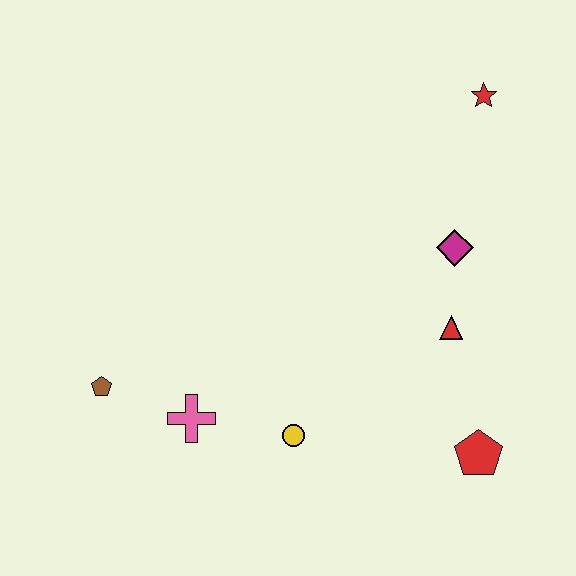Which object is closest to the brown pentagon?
The pink cross is closest to the brown pentagon.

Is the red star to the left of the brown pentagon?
No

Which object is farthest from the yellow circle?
The red star is farthest from the yellow circle.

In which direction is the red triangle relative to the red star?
The red triangle is below the red star.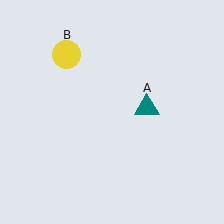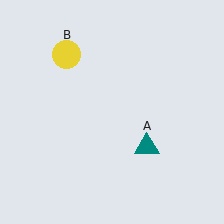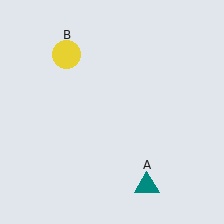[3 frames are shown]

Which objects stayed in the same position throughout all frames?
Yellow circle (object B) remained stationary.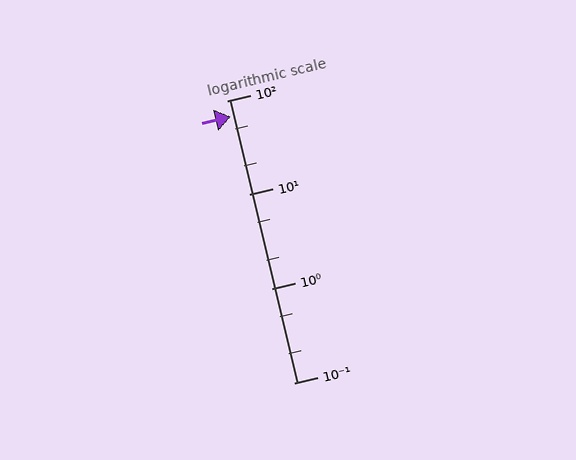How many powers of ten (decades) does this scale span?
The scale spans 3 decades, from 0.1 to 100.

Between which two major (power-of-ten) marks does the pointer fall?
The pointer is between 10 and 100.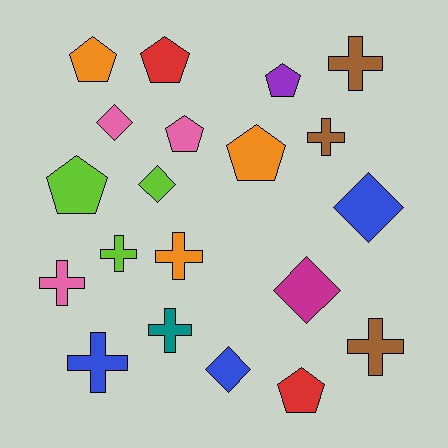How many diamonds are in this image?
There are 5 diamonds.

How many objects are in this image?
There are 20 objects.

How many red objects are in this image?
There are 2 red objects.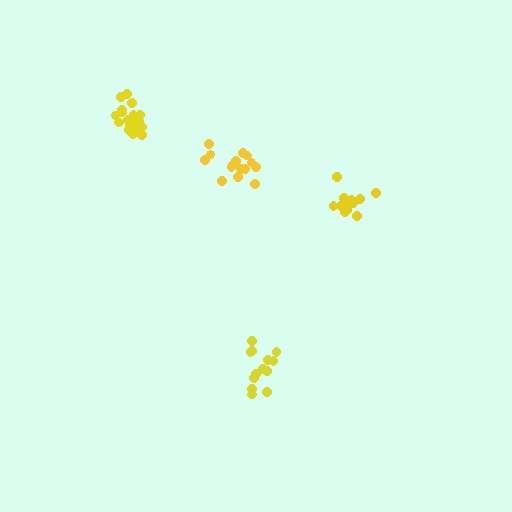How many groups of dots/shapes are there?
There are 4 groups.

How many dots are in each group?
Group 1: 18 dots, Group 2: 15 dots, Group 3: 13 dots, Group 4: 13 dots (59 total).